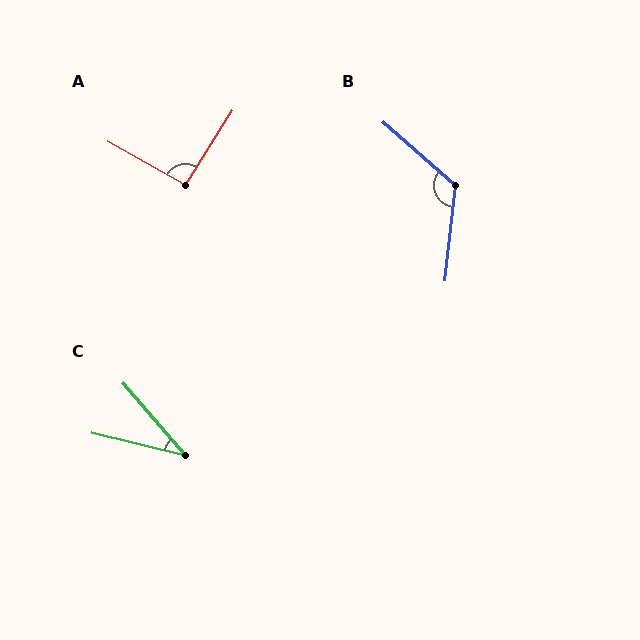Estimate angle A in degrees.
Approximately 93 degrees.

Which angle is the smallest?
C, at approximately 36 degrees.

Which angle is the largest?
B, at approximately 125 degrees.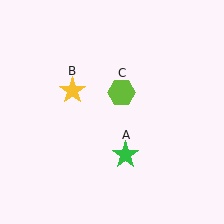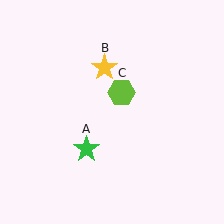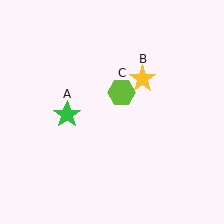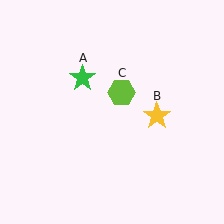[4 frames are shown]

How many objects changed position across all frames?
2 objects changed position: green star (object A), yellow star (object B).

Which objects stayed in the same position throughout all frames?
Lime hexagon (object C) remained stationary.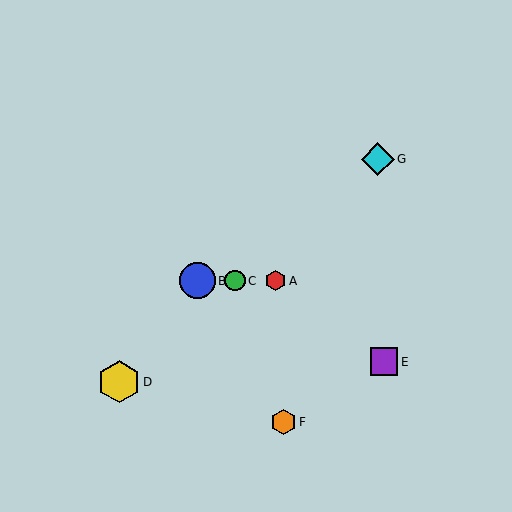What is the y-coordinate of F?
Object F is at y≈422.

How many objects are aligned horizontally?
3 objects (A, B, C) are aligned horizontally.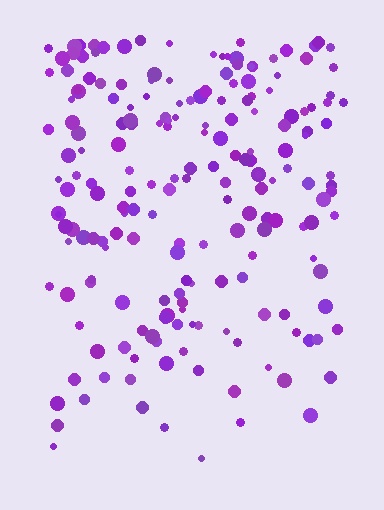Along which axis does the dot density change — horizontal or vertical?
Vertical.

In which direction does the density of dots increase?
From bottom to top, with the top side densest.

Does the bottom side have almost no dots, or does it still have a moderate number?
Still a moderate number, just noticeably fewer than the top.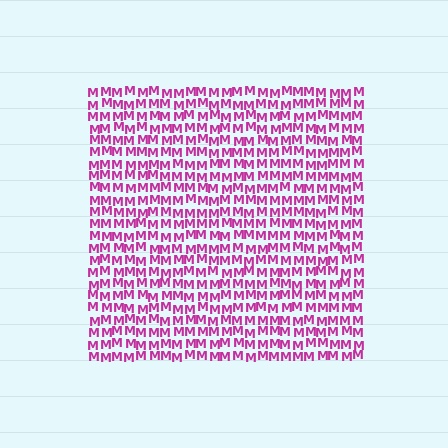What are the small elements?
The small elements are letter M's.